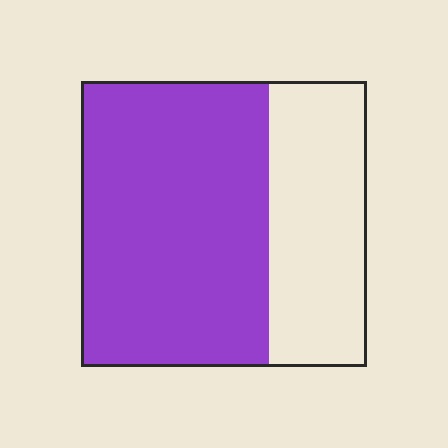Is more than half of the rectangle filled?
Yes.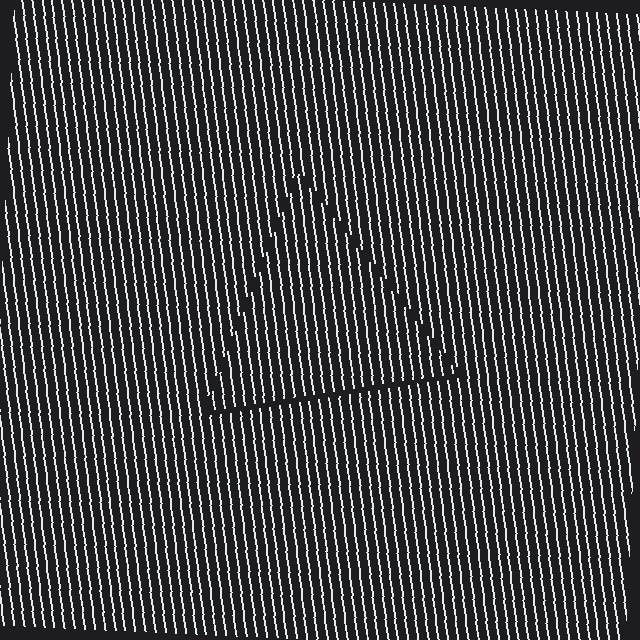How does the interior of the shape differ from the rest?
The interior of the shape contains the same grating, shifted by half a period — the contour is defined by the phase discontinuity where line-ends from the inner and outer gratings abut.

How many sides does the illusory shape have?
3 sides — the line-ends trace a triangle.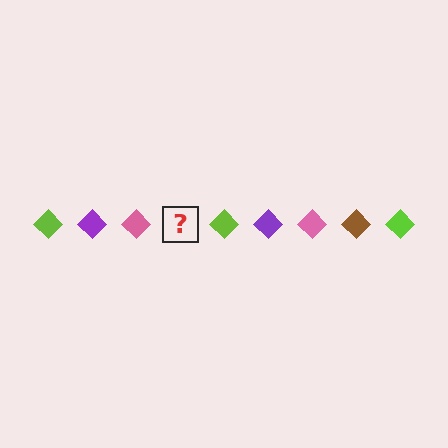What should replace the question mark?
The question mark should be replaced with a brown diamond.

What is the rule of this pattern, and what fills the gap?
The rule is that the pattern cycles through lime, purple, pink, brown diamonds. The gap should be filled with a brown diamond.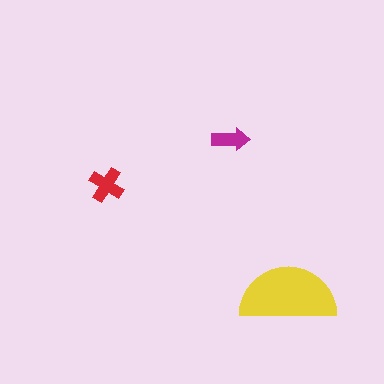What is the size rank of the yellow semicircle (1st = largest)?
1st.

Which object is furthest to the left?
The red cross is leftmost.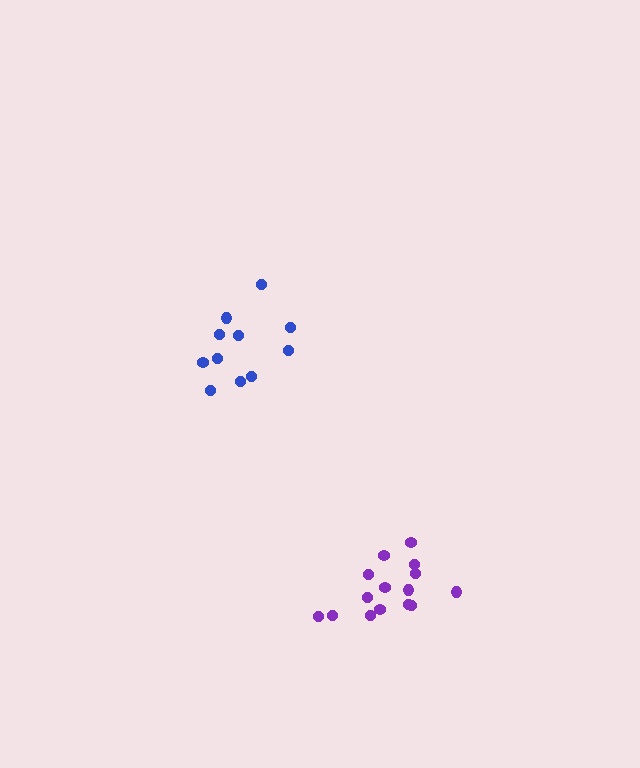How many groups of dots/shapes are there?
There are 2 groups.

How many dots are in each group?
Group 1: 11 dots, Group 2: 15 dots (26 total).